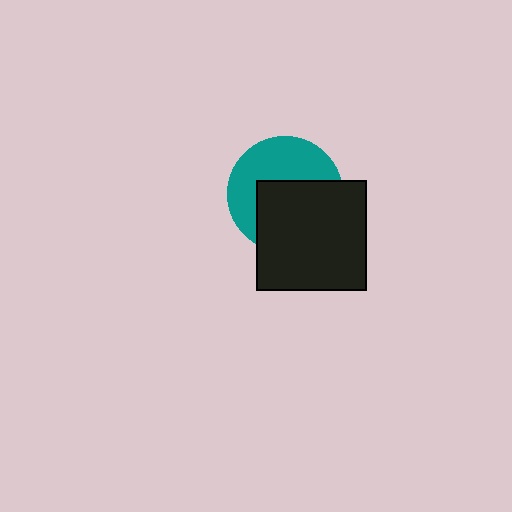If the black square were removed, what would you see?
You would see the complete teal circle.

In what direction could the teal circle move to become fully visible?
The teal circle could move toward the upper-left. That would shift it out from behind the black square entirely.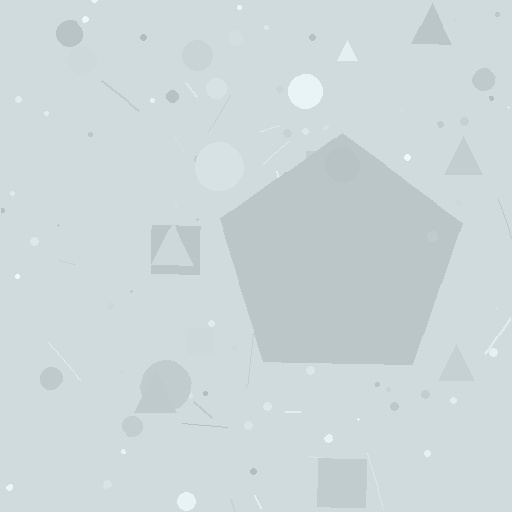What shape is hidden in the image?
A pentagon is hidden in the image.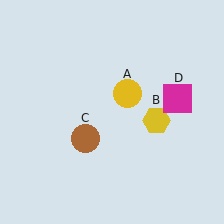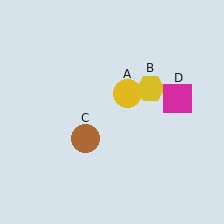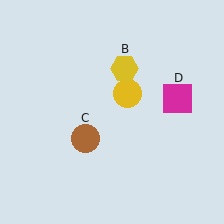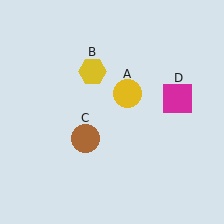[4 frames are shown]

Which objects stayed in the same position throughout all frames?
Yellow circle (object A) and brown circle (object C) and magenta square (object D) remained stationary.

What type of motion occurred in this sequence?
The yellow hexagon (object B) rotated counterclockwise around the center of the scene.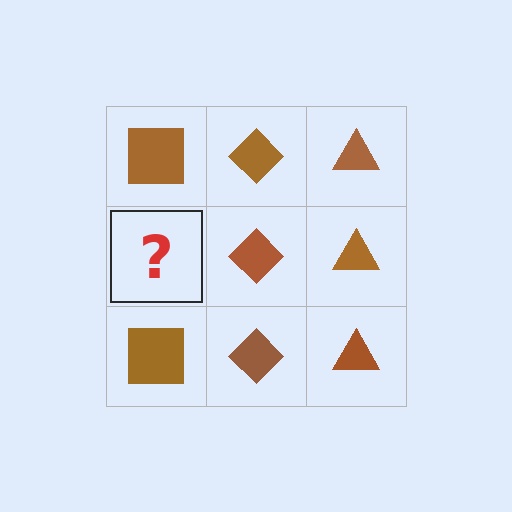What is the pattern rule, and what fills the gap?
The rule is that each column has a consistent shape. The gap should be filled with a brown square.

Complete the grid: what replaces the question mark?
The question mark should be replaced with a brown square.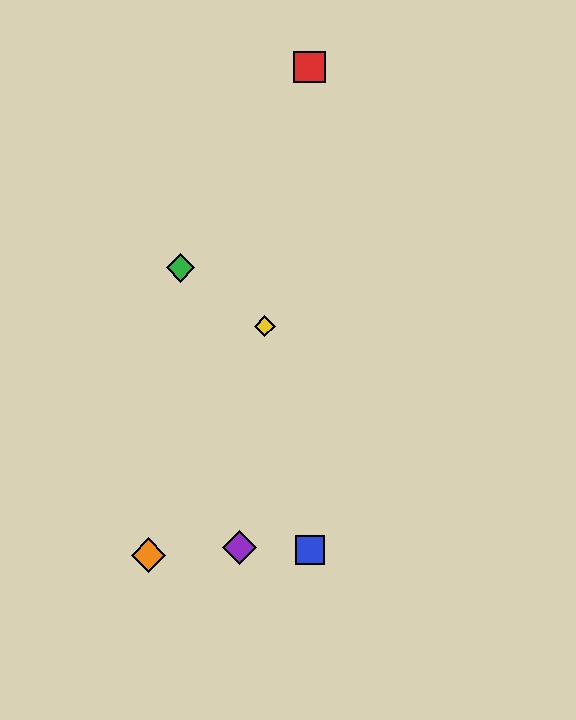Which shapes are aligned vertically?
The red square, the blue square are aligned vertically.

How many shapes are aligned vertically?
2 shapes (the red square, the blue square) are aligned vertically.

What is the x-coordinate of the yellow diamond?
The yellow diamond is at x≈265.